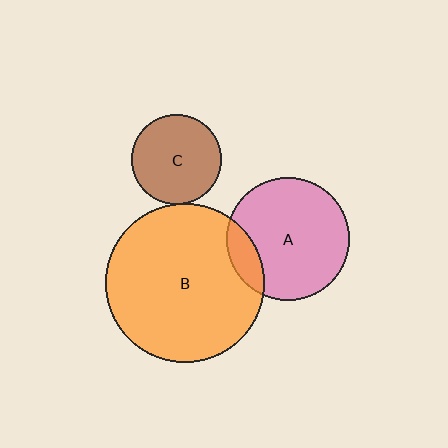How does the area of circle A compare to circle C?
Approximately 1.9 times.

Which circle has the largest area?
Circle B (orange).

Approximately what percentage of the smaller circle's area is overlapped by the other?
Approximately 15%.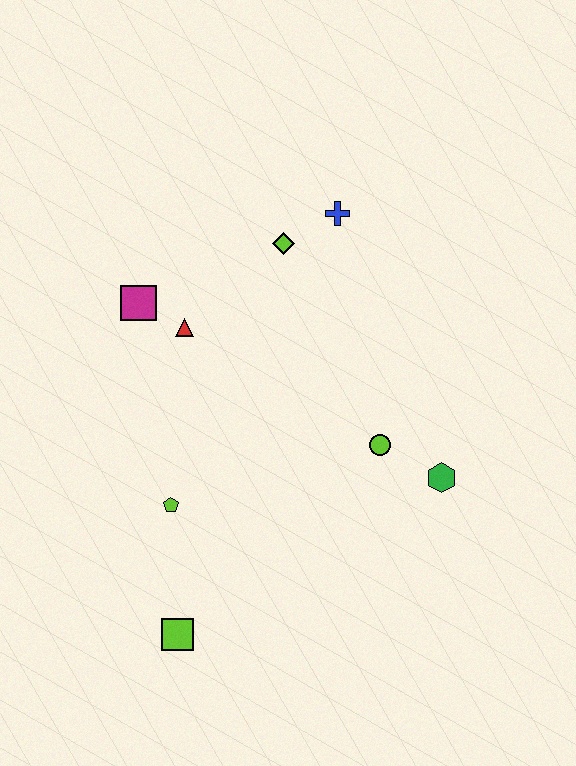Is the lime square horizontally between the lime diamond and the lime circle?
No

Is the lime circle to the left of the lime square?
No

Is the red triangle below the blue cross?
Yes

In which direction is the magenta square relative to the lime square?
The magenta square is above the lime square.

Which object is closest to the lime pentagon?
The lime square is closest to the lime pentagon.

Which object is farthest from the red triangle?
The lime square is farthest from the red triangle.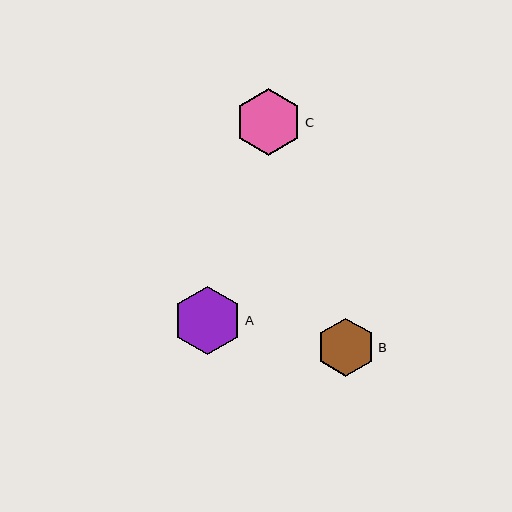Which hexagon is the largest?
Hexagon A is the largest with a size of approximately 68 pixels.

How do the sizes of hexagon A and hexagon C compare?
Hexagon A and hexagon C are approximately the same size.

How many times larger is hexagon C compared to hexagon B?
Hexagon C is approximately 1.2 times the size of hexagon B.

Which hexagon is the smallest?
Hexagon B is the smallest with a size of approximately 58 pixels.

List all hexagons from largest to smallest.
From largest to smallest: A, C, B.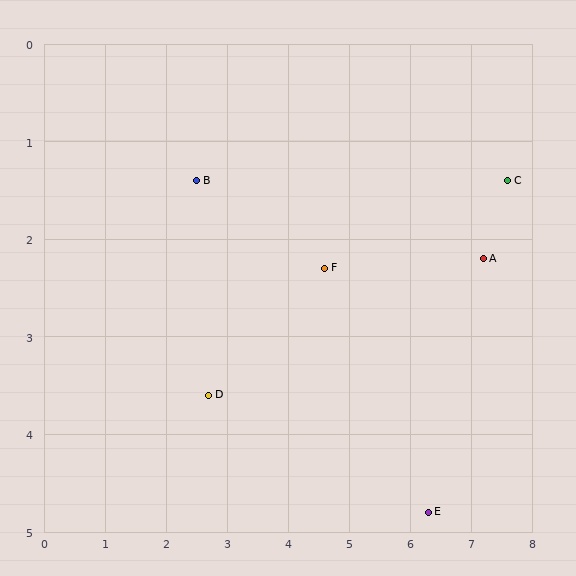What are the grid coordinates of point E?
Point E is at approximately (6.3, 4.8).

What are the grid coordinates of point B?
Point B is at approximately (2.5, 1.4).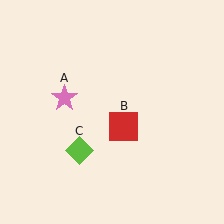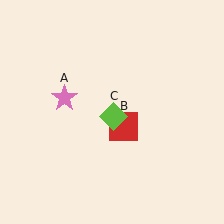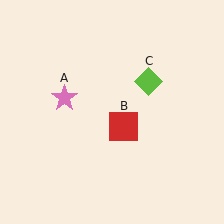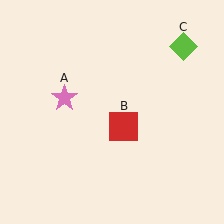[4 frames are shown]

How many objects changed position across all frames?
1 object changed position: lime diamond (object C).